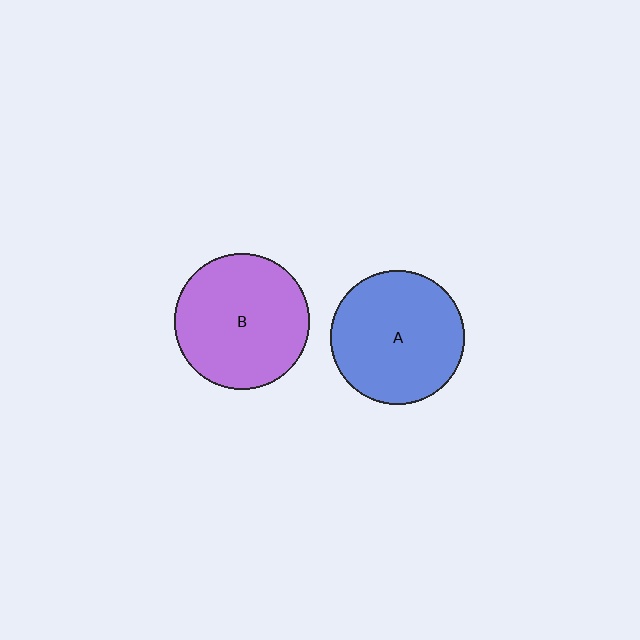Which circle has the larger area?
Circle B (purple).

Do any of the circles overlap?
No, none of the circles overlap.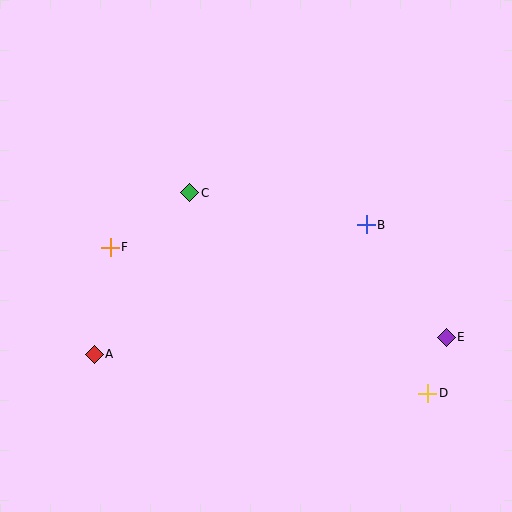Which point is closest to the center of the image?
Point C at (190, 193) is closest to the center.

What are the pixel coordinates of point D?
Point D is at (428, 393).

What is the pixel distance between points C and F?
The distance between C and F is 96 pixels.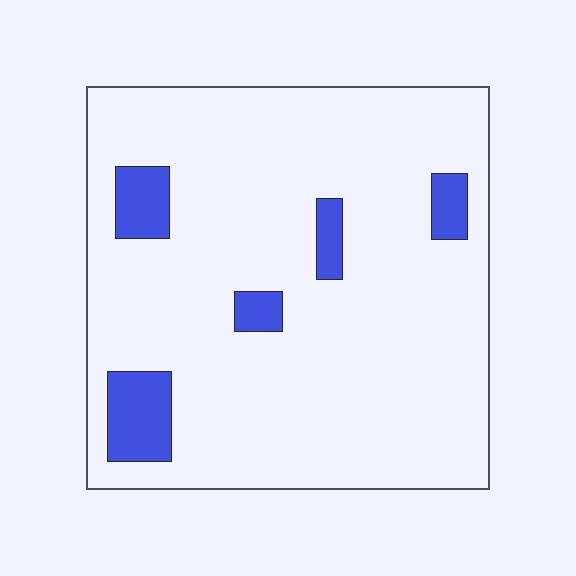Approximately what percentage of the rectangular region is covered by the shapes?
Approximately 10%.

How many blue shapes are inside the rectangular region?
5.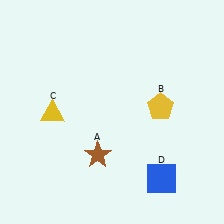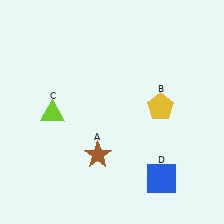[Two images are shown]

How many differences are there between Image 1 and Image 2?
There is 1 difference between the two images.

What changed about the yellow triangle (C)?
In Image 1, C is yellow. In Image 2, it changed to lime.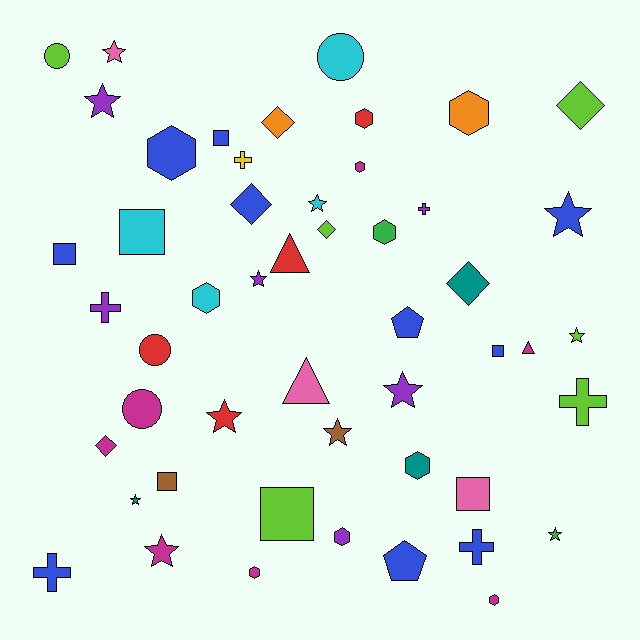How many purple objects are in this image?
There are 6 purple objects.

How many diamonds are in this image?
There are 6 diamonds.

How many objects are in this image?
There are 50 objects.